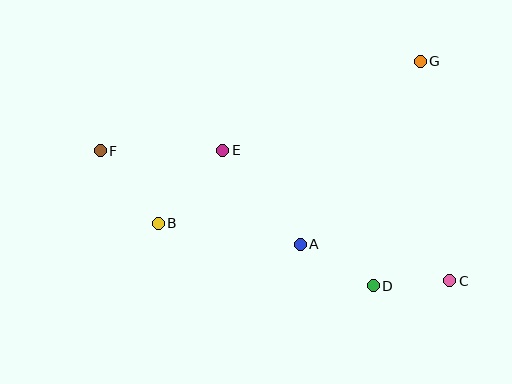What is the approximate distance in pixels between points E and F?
The distance between E and F is approximately 122 pixels.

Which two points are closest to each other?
Points C and D are closest to each other.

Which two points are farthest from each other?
Points C and F are farthest from each other.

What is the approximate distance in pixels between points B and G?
The distance between B and G is approximately 308 pixels.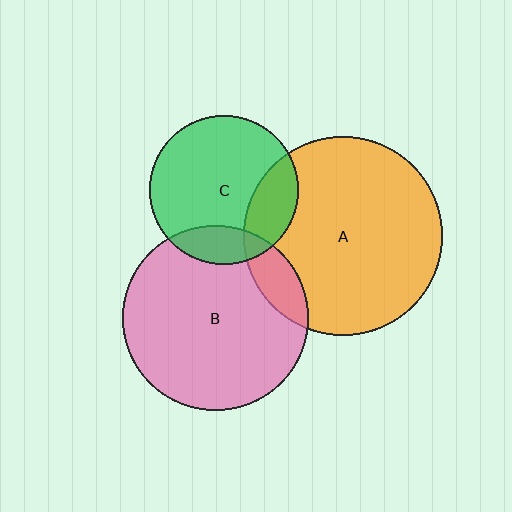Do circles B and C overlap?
Yes.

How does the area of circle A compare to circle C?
Approximately 1.8 times.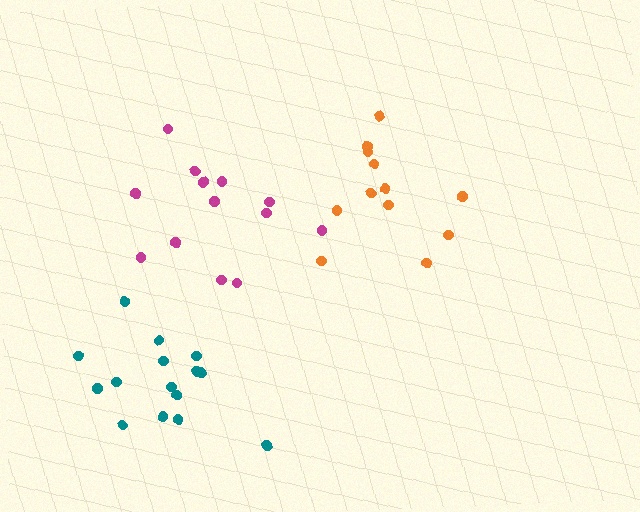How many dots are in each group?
Group 1: 12 dots, Group 2: 13 dots, Group 3: 15 dots (40 total).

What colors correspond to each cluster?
The clusters are colored: orange, magenta, teal.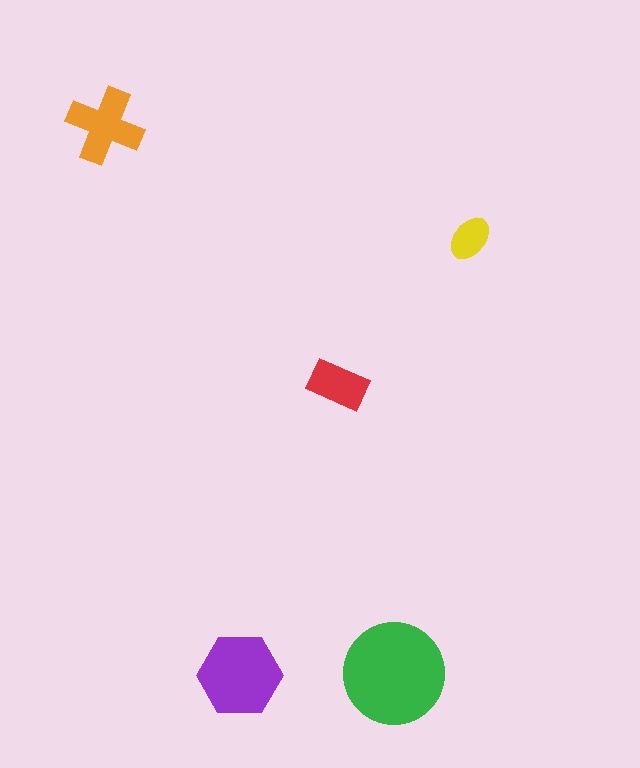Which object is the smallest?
The yellow ellipse.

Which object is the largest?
The green circle.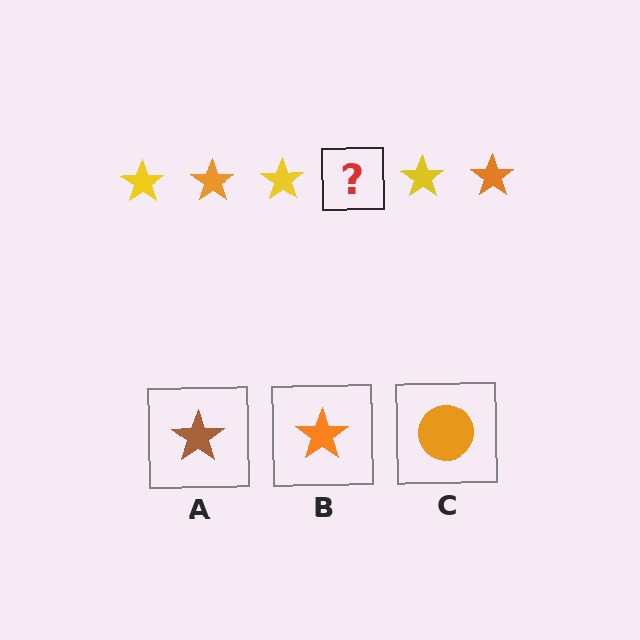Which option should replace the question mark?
Option B.